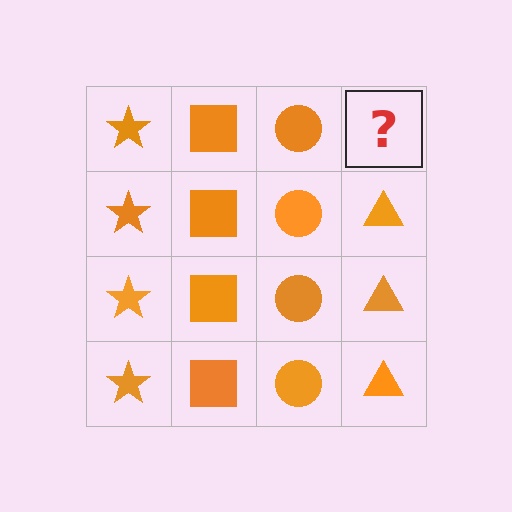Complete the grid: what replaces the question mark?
The question mark should be replaced with an orange triangle.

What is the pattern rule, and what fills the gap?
The rule is that each column has a consistent shape. The gap should be filled with an orange triangle.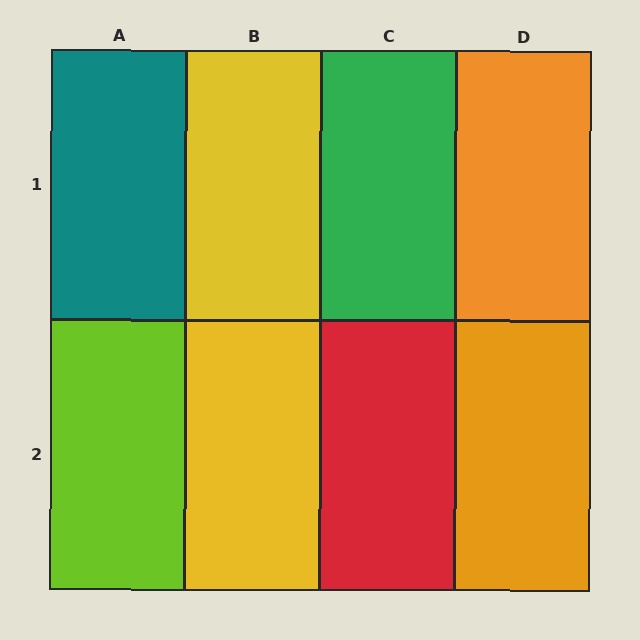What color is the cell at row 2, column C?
Red.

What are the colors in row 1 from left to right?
Teal, yellow, green, orange.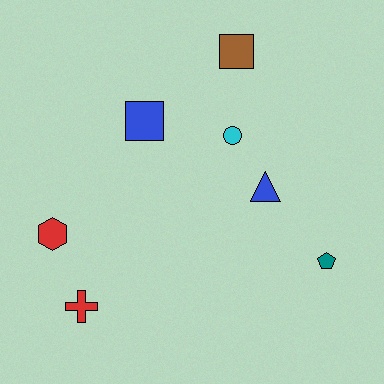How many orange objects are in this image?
There are no orange objects.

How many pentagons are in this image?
There is 1 pentagon.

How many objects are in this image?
There are 7 objects.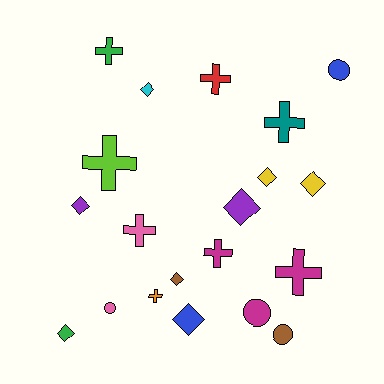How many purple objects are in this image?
There are 2 purple objects.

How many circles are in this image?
There are 4 circles.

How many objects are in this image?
There are 20 objects.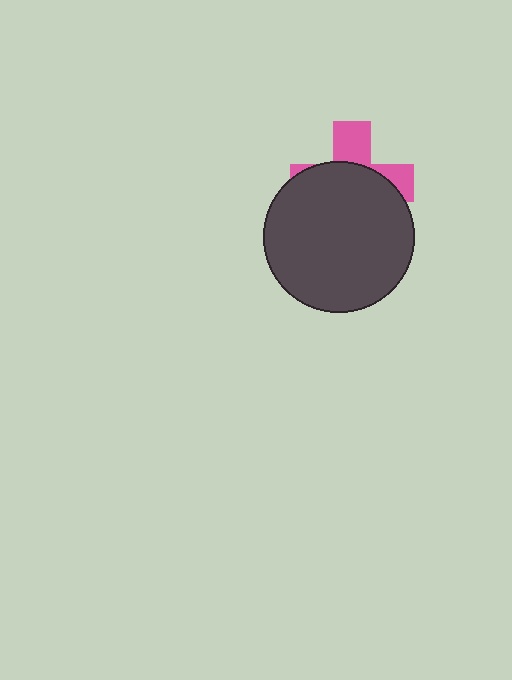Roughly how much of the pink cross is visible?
A small part of it is visible (roughly 34%).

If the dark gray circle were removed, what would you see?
You would see the complete pink cross.